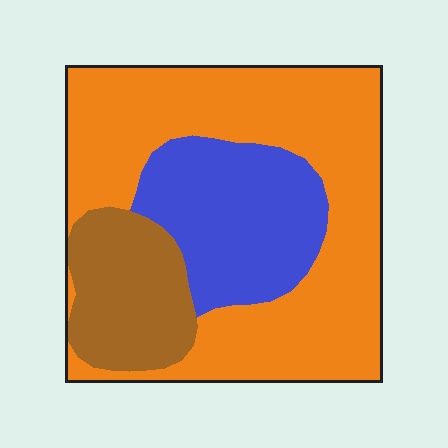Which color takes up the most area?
Orange, at roughly 60%.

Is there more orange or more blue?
Orange.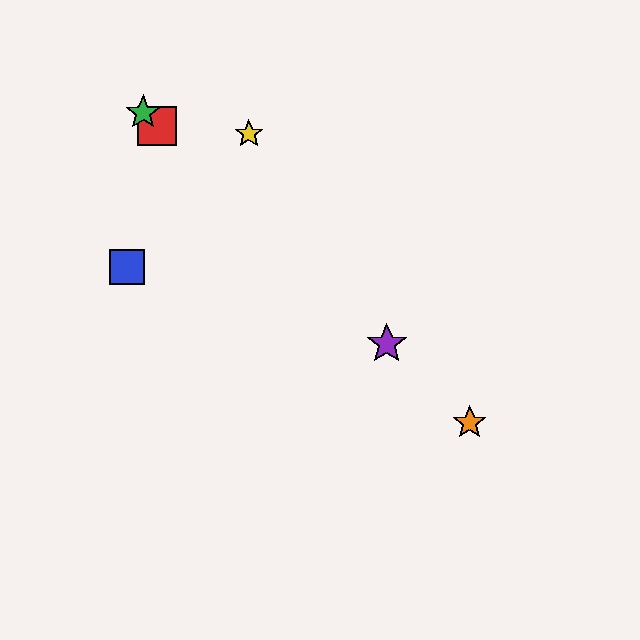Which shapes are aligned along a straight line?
The red square, the green star, the purple star, the orange star are aligned along a straight line.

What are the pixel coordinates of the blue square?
The blue square is at (127, 267).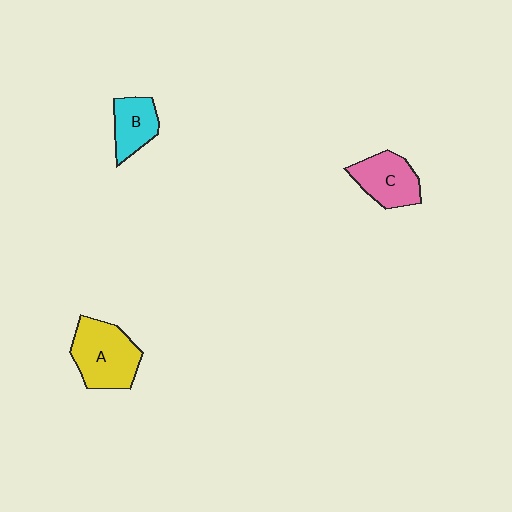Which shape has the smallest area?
Shape B (cyan).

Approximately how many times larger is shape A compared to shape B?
Approximately 1.7 times.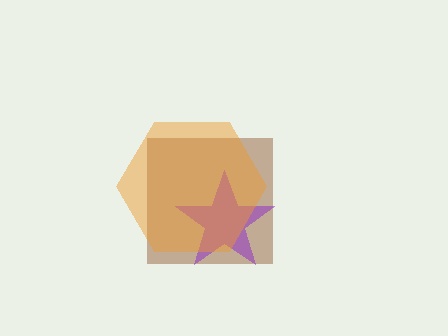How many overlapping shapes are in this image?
There are 3 overlapping shapes in the image.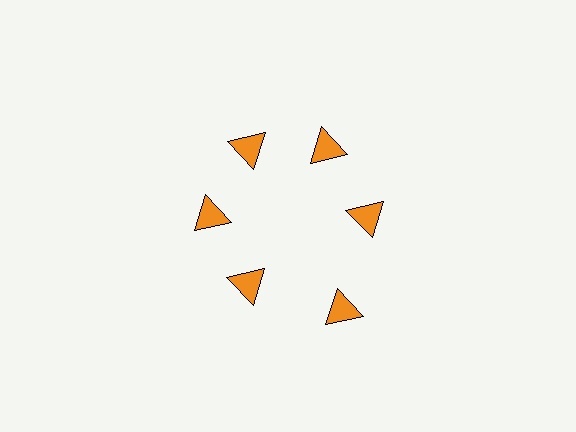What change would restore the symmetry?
The symmetry would be restored by moving it inward, back onto the ring so that all 6 triangles sit at equal angles and equal distance from the center.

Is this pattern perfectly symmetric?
No. The 6 orange triangles are arranged in a ring, but one element near the 5 o'clock position is pushed outward from the center, breaking the 6-fold rotational symmetry.